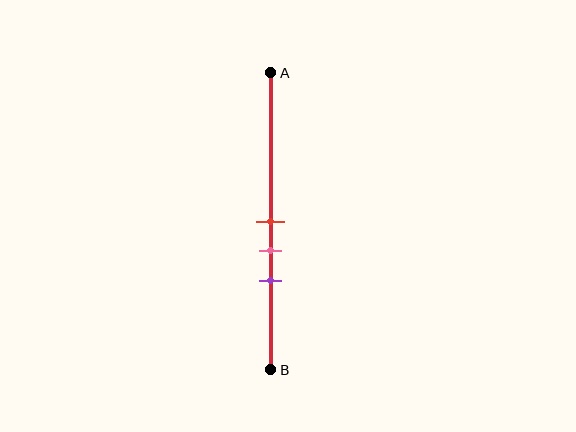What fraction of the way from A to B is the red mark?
The red mark is approximately 50% (0.5) of the way from A to B.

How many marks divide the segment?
There are 3 marks dividing the segment.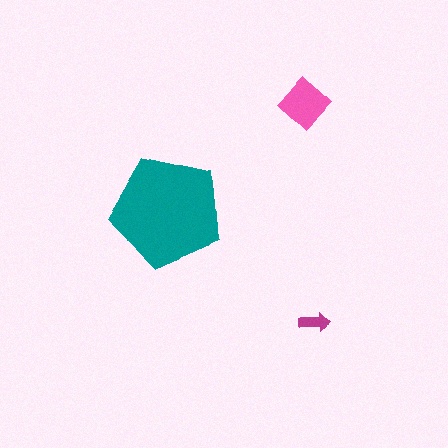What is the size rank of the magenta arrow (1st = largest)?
3rd.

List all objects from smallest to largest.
The magenta arrow, the pink diamond, the teal pentagon.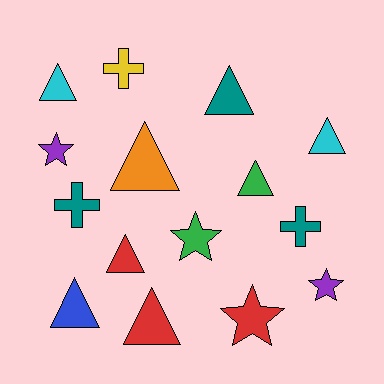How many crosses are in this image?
There are 3 crosses.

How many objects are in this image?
There are 15 objects.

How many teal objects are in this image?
There are 3 teal objects.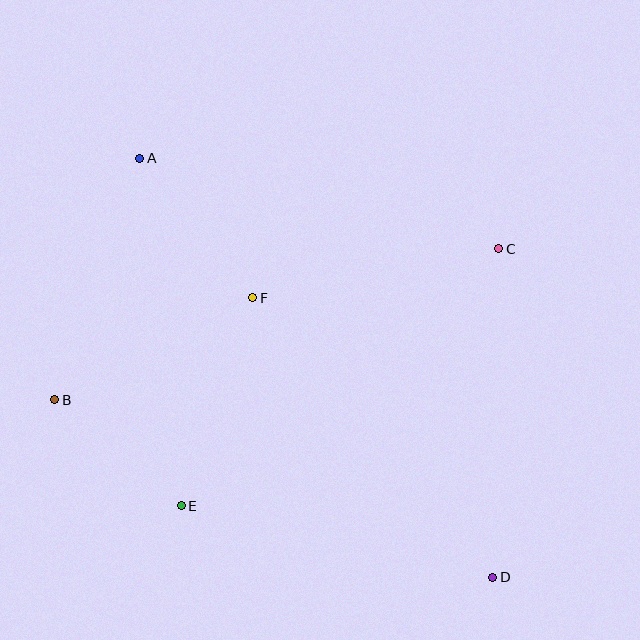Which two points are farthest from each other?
Points A and D are farthest from each other.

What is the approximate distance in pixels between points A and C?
The distance between A and C is approximately 370 pixels.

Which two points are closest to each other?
Points B and E are closest to each other.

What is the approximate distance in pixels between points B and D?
The distance between B and D is approximately 472 pixels.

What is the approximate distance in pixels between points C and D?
The distance between C and D is approximately 328 pixels.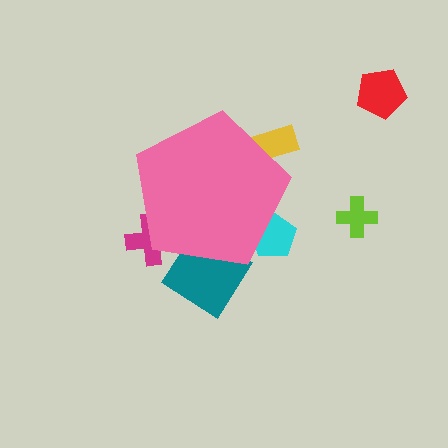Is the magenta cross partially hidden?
Yes, the magenta cross is partially hidden behind the pink pentagon.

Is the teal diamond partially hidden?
Yes, the teal diamond is partially hidden behind the pink pentagon.